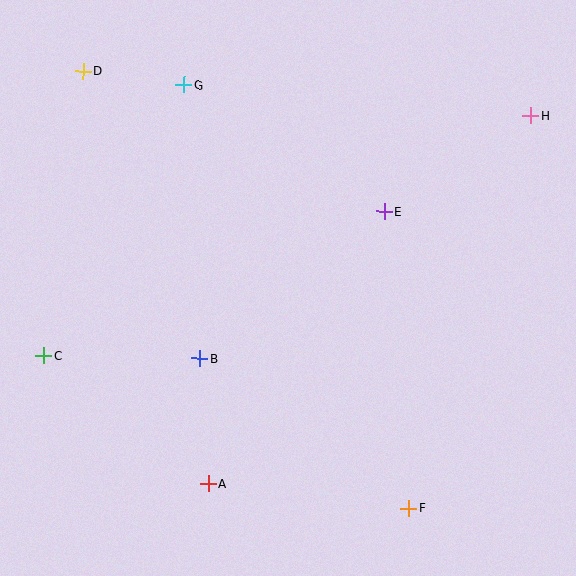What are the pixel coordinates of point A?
Point A is at (208, 483).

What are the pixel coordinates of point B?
Point B is at (200, 359).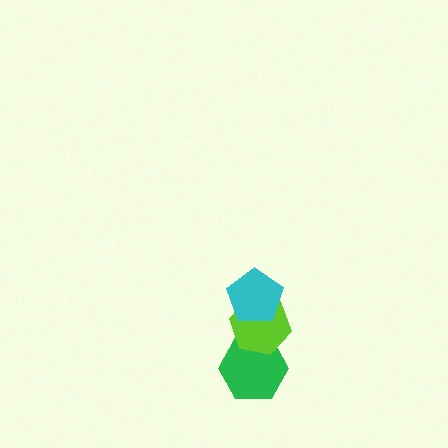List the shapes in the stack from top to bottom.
From top to bottom: the cyan pentagon, the lime hexagon, the green hexagon.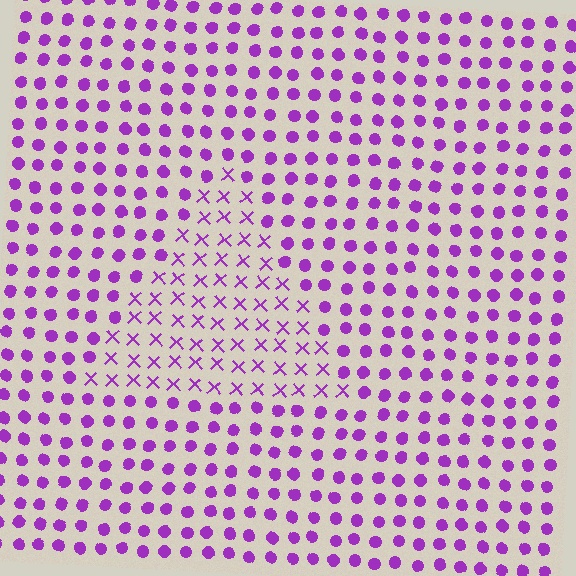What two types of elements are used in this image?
The image uses X marks inside the triangle region and circles outside it.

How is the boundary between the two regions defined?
The boundary is defined by a change in element shape: X marks inside vs. circles outside. All elements share the same color and spacing.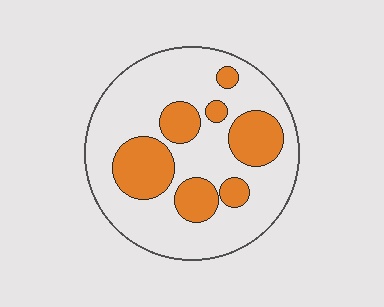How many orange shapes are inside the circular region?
7.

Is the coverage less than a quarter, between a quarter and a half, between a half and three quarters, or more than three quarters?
Between a quarter and a half.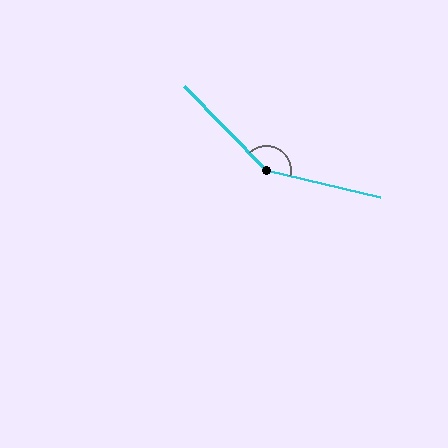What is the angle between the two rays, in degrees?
Approximately 148 degrees.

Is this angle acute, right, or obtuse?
It is obtuse.